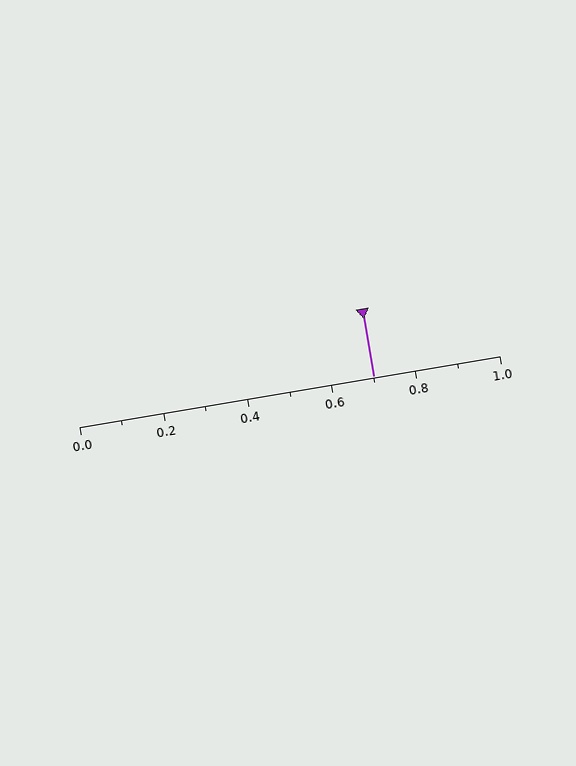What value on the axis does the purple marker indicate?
The marker indicates approximately 0.7.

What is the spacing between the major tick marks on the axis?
The major ticks are spaced 0.2 apart.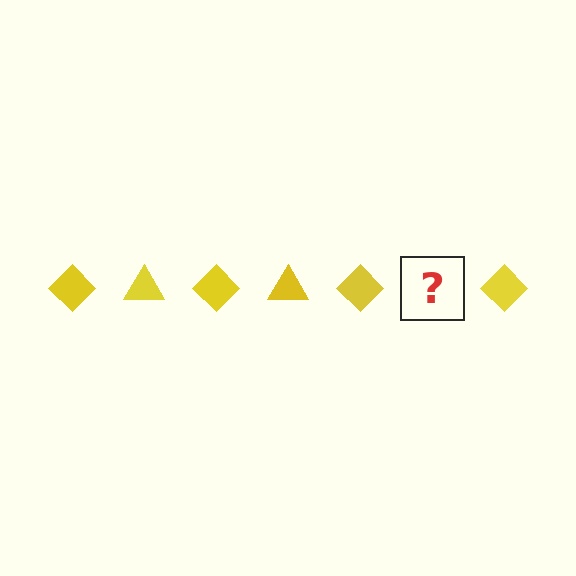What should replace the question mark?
The question mark should be replaced with a yellow triangle.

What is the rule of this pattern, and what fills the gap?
The rule is that the pattern cycles through diamond, triangle shapes in yellow. The gap should be filled with a yellow triangle.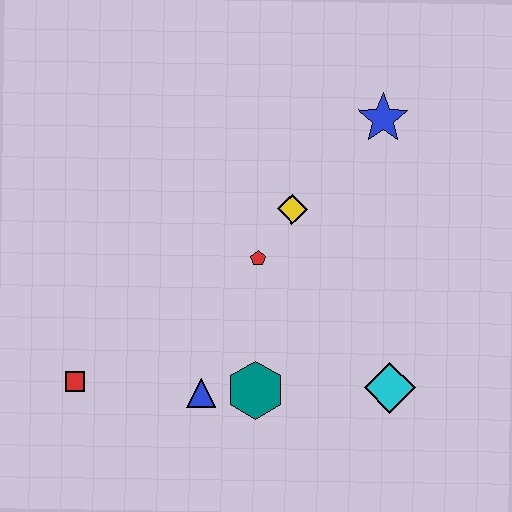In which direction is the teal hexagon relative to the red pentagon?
The teal hexagon is below the red pentagon.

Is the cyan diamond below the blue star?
Yes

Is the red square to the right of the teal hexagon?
No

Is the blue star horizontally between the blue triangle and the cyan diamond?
Yes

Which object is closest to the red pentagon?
The yellow diamond is closest to the red pentagon.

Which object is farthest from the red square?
The blue star is farthest from the red square.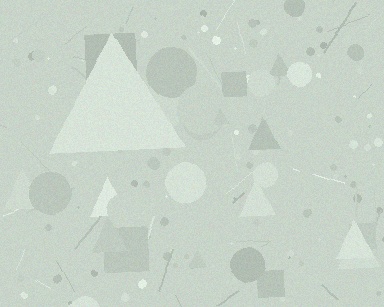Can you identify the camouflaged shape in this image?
The camouflaged shape is a triangle.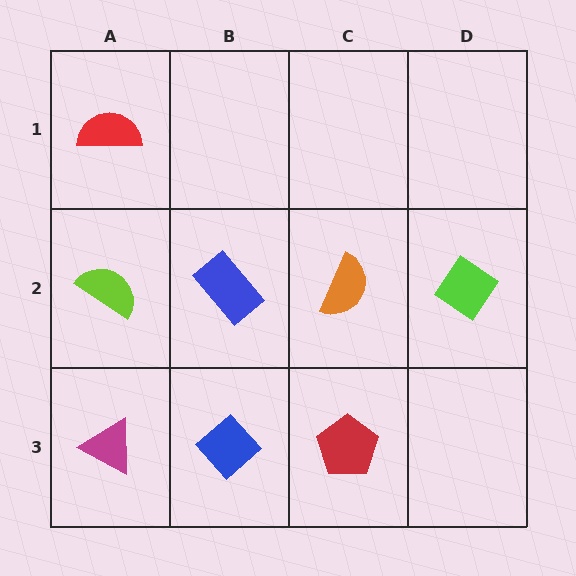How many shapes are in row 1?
1 shape.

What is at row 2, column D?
A lime diamond.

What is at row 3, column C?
A red pentagon.